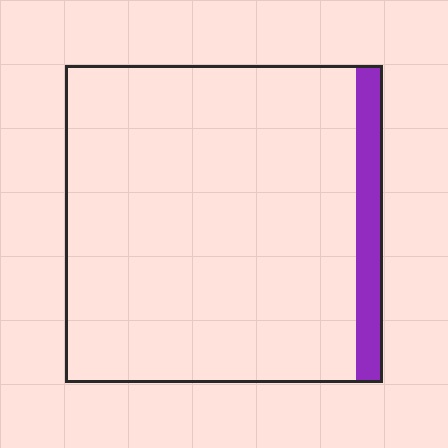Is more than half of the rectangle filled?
No.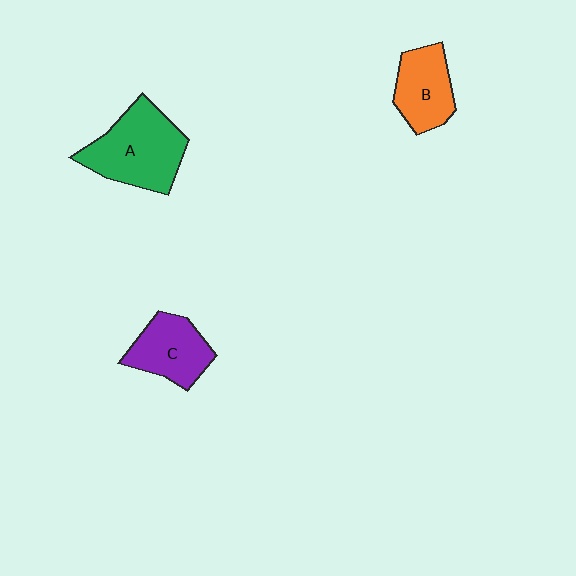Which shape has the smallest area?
Shape B (orange).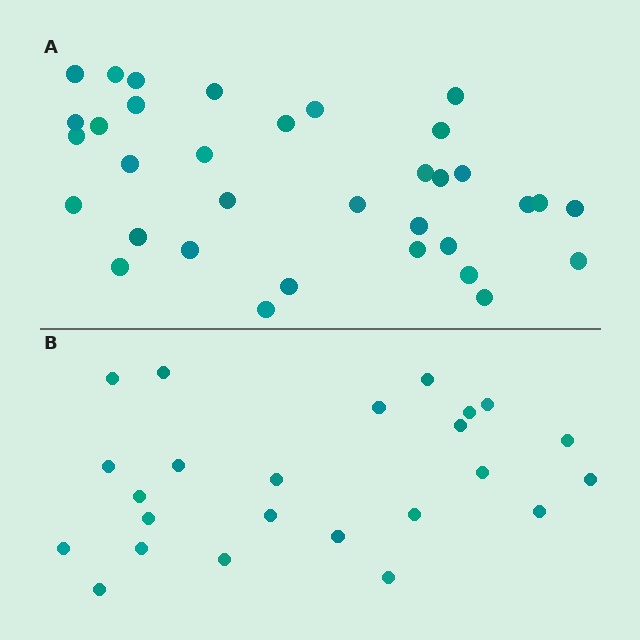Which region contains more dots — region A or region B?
Region A (the top region) has more dots.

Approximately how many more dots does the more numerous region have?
Region A has roughly 10 or so more dots than region B.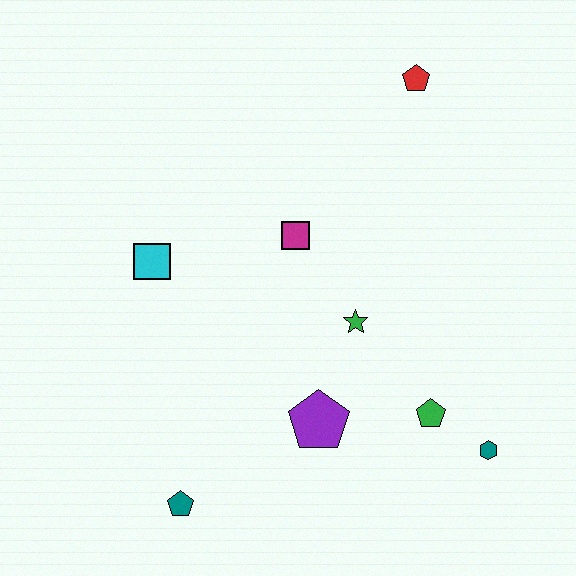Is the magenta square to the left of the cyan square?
No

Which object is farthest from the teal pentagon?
The red pentagon is farthest from the teal pentagon.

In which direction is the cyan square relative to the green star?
The cyan square is to the left of the green star.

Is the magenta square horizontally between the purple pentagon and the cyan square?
Yes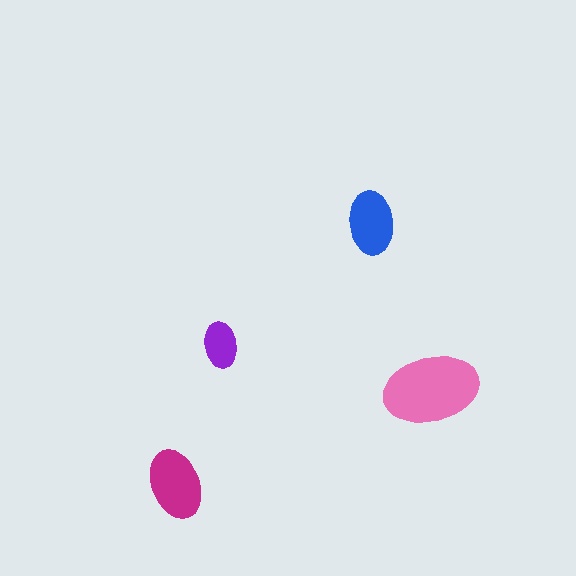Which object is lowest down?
The magenta ellipse is bottommost.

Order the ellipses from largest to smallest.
the pink one, the magenta one, the blue one, the purple one.